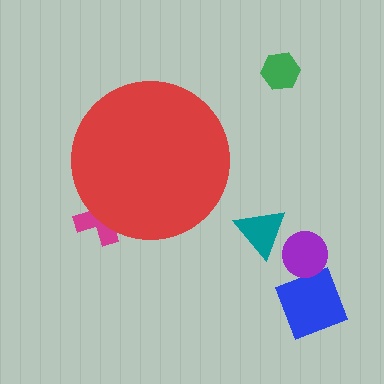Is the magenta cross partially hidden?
Yes, the magenta cross is partially hidden behind the red circle.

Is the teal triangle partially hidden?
No, the teal triangle is fully visible.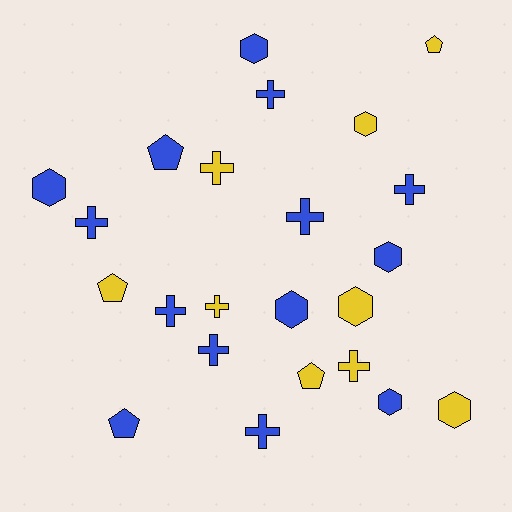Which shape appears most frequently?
Cross, with 10 objects.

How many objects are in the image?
There are 23 objects.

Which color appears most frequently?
Blue, with 14 objects.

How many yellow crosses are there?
There are 3 yellow crosses.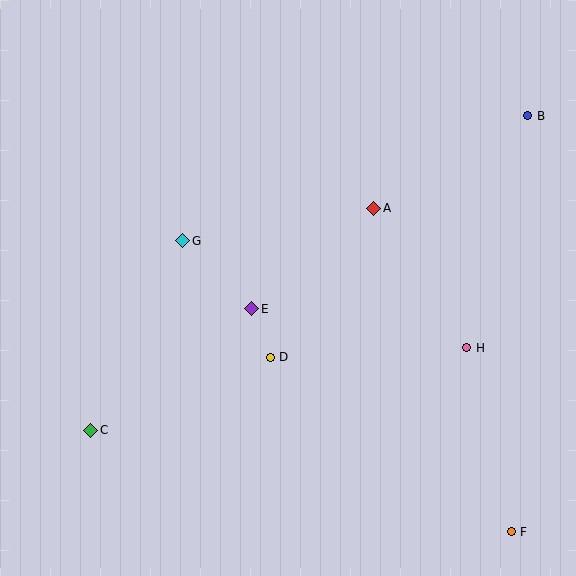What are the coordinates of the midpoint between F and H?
The midpoint between F and H is at (489, 440).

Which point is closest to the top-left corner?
Point G is closest to the top-left corner.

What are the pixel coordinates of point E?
Point E is at (252, 309).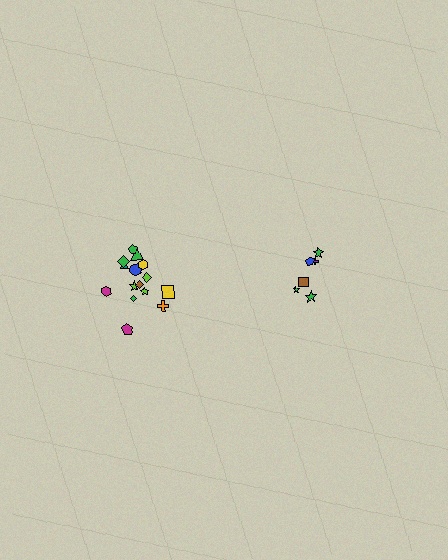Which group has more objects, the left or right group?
The left group.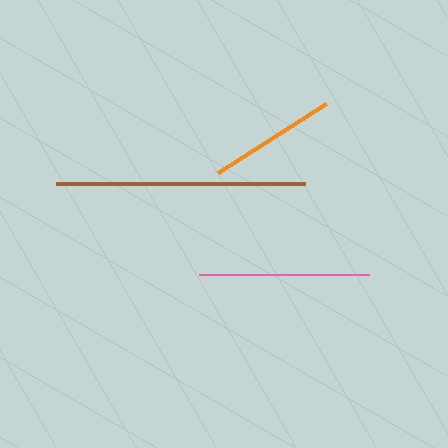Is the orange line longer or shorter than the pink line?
The pink line is longer than the orange line.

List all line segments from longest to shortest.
From longest to shortest: brown, pink, orange.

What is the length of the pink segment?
The pink segment is approximately 169 pixels long.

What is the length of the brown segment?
The brown segment is approximately 249 pixels long.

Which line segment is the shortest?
The orange line is the shortest at approximately 128 pixels.